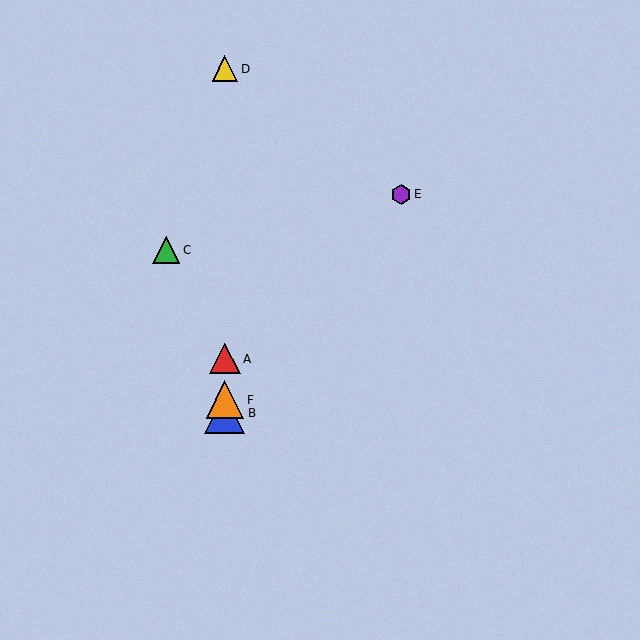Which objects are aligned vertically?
Objects A, B, D, F are aligned vertically.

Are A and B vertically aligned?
Yes, both are at x≈225.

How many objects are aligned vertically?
4 objects (A, B, D, F) are aligned vertically.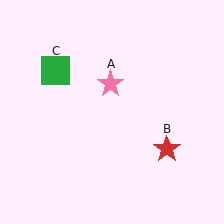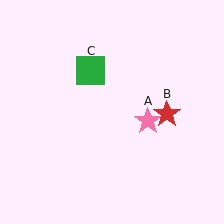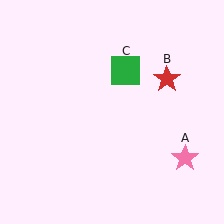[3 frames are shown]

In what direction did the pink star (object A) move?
The pink star (object A) moved down and to the right.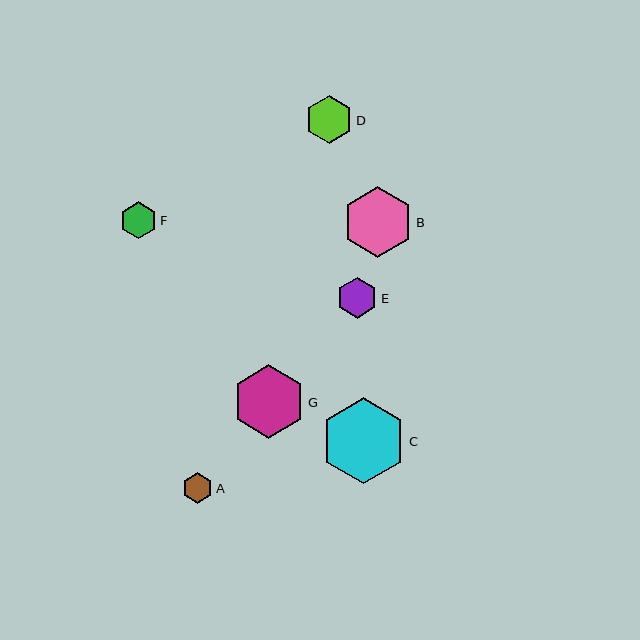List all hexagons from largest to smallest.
From largest to smallest: C, G, B, D, E, F, A.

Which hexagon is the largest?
Hexagon C is the largest with a size of approximately 85 pixels.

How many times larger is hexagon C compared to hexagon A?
Hexagon C is approximately 2.8 times the size of hexagon A.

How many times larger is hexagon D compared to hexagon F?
Hexagon D is approximately 1.3 times the size of hexagon F.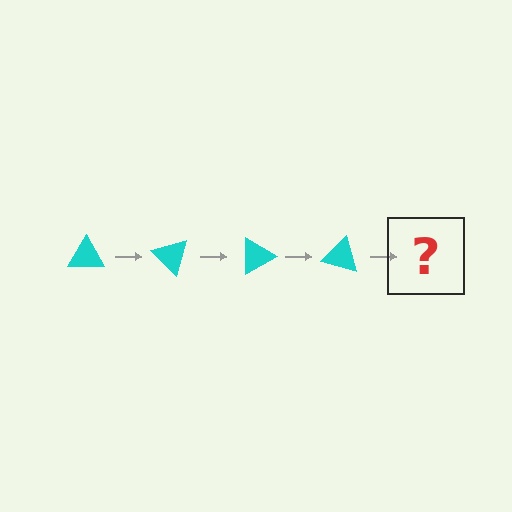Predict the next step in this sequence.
The next step is a cyan triangle rotated 180 degrees.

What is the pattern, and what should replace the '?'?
The pattern is that the triangle rotates 45 degrees each step. The '?' should be a cyan triangle rotated 180 degrees.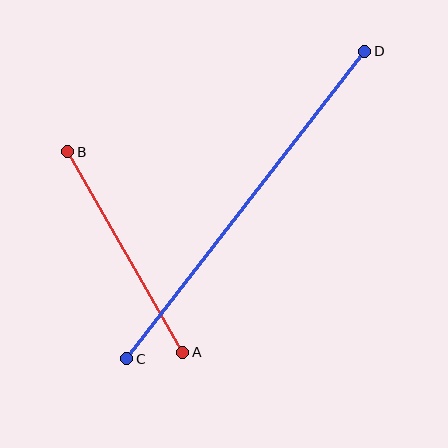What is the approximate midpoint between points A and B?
The midpoint is at approximately (125, 252) pixels.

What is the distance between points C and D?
The distance is approximately 389 pixels.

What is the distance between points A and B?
The distance is approximately 231 pixels.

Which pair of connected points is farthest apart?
Points C and D are farthest apart.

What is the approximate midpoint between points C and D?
The midpoint is at approximately (246, 205) pixels.